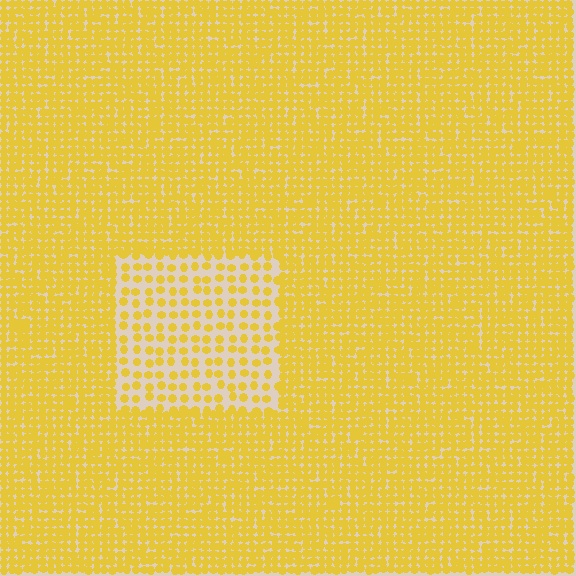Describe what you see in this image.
The image contains small yellow elements arranged at two different densities. A rectangle-shaped region is visible where the elements are less densely packed than the surrounding area.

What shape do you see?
I see a rectangle.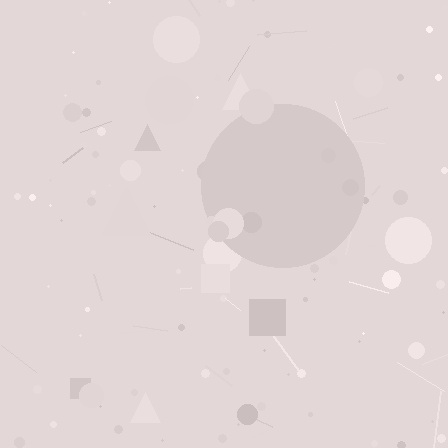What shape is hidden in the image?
A circle is hidden in the image.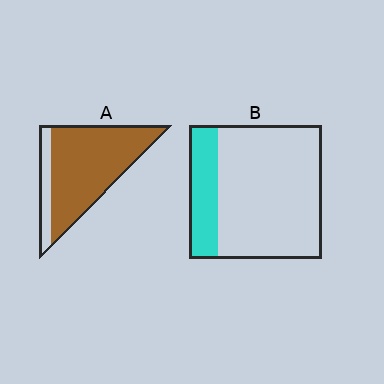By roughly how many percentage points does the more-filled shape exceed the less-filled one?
By roughly 60 percentage points (A over B).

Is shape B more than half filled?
No.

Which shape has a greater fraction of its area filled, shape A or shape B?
Shape A.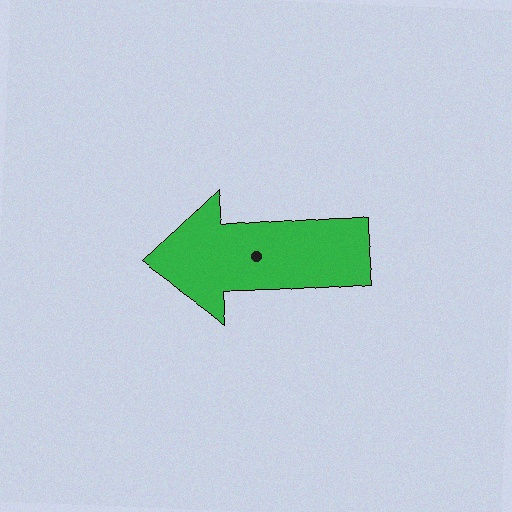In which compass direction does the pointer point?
West.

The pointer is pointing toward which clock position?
Roughly 9 o'clock.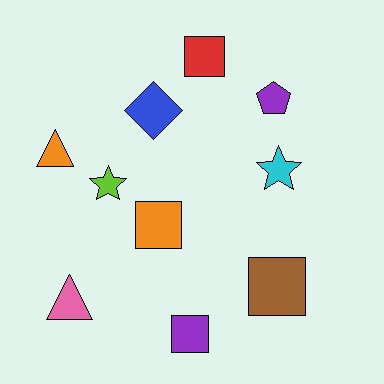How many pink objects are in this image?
There is 1 pink object.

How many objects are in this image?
There are 10 objects.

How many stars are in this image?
There are 2 stars.